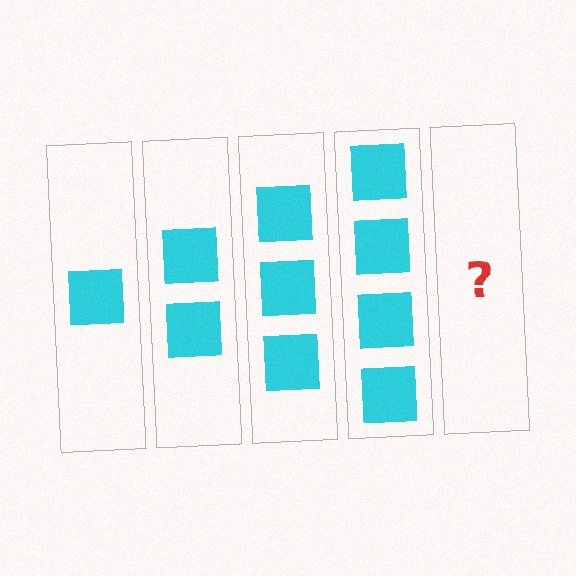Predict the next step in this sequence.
The next step is 5 squares.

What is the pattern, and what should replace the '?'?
The pattern is that each step adds one more square. The '?' should be 5 squares.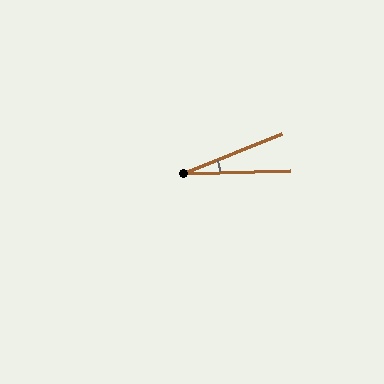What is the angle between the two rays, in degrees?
Approximately 20 degrees.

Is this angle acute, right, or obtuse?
It is acute.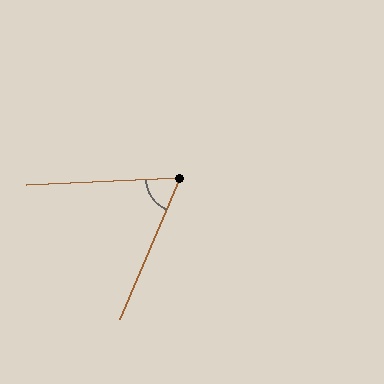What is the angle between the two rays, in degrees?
Approximately 64 degrees.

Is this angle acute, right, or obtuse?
It is acute.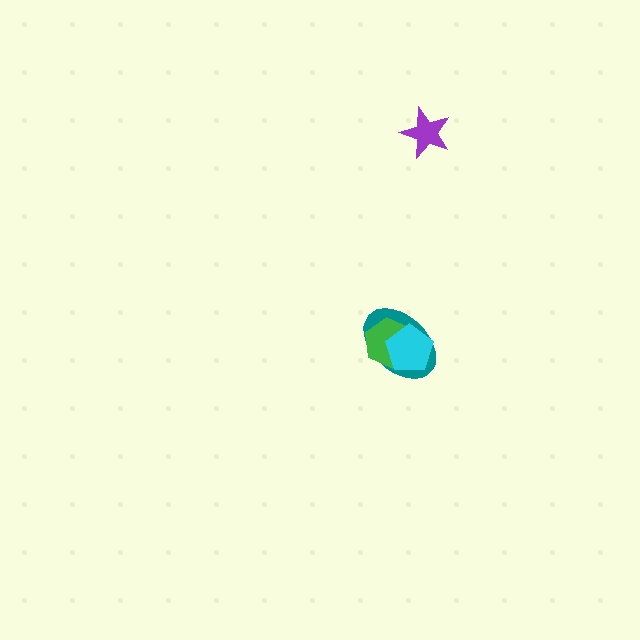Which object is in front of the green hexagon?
The cyan pentagon is in front of the green hexagon.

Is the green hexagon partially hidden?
Yes, it is partially covered by another shape.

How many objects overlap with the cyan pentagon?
2 objects overlap with the cyan pentagon.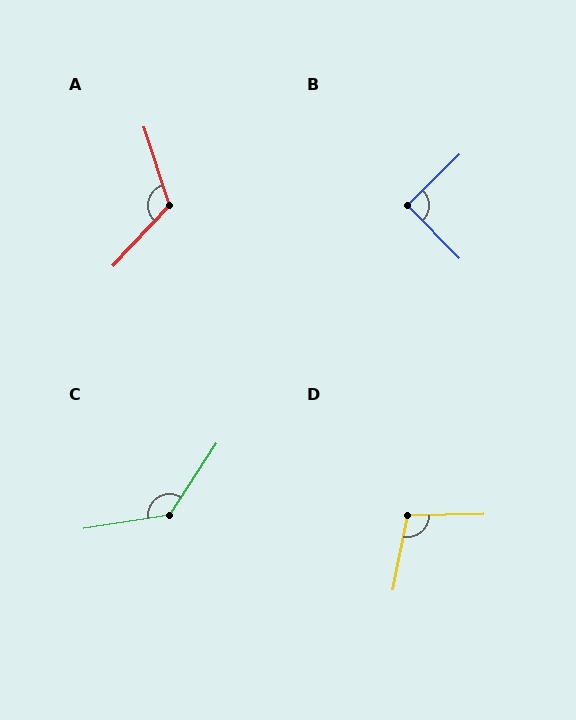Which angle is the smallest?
B, at approximately 90 degrees.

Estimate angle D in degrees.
Approximately 102 degrees.